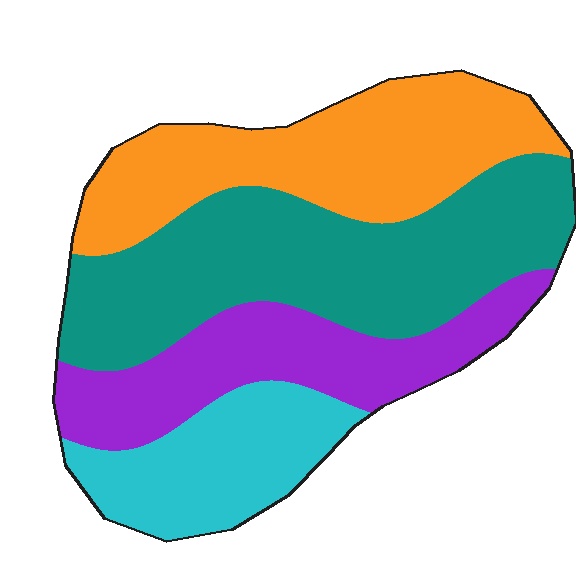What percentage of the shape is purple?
Purple takes up less than a quarter of the shape.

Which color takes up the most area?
Teal, at roughly 35%.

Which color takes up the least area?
Cyan, at roughly 15%.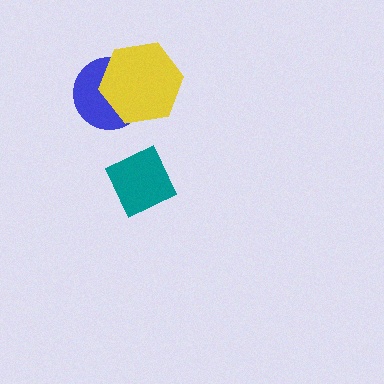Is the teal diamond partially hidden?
No, no other shape covers it.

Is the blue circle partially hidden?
Yes, it is partially covered by another shape.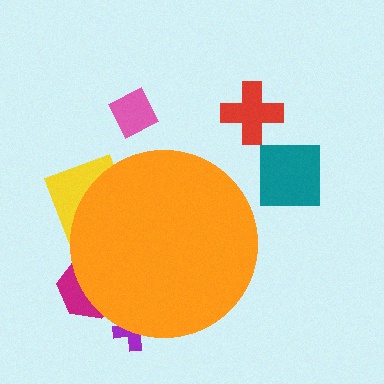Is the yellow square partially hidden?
Yes, the yellow square is partially hidden behind the orange circle.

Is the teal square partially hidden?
No, the teal square is fully visible.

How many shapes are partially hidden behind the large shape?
3 shapes are partially hidden.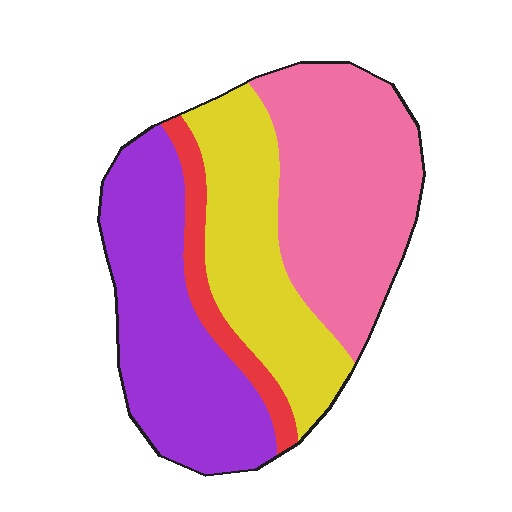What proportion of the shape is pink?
Pink takes up about one third (1/3) of the shape.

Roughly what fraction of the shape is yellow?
Yellow covers roughly 25% of the shape.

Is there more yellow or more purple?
Purple.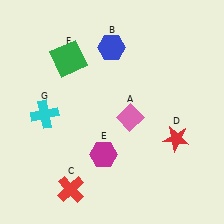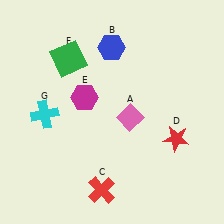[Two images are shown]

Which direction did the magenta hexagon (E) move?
The magenta hexagon (E) moved up.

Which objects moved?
The objects that moved are: the red cross (C), the magenta hexagon (E).